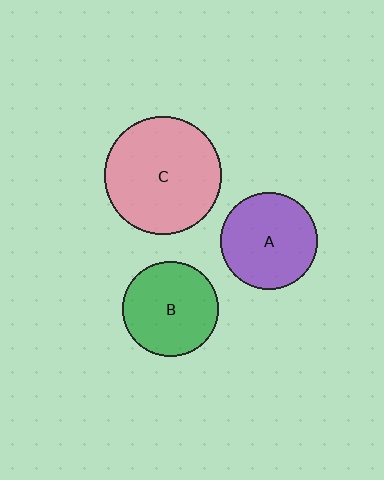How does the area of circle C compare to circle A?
Approximately 1.5 times.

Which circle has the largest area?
Circle C (pink).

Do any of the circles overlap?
No, none of the circles overlap.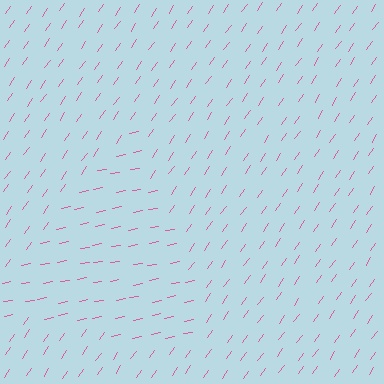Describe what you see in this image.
The image is filled with small pink line segments. A triangle region in the image has lines oriented differently from the surrounding lines, creating a visible texture boundary.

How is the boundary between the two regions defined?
The boundary is defined purely by a change in line orientation (approximately 45 degrees difference). All lines are the same color and thickness.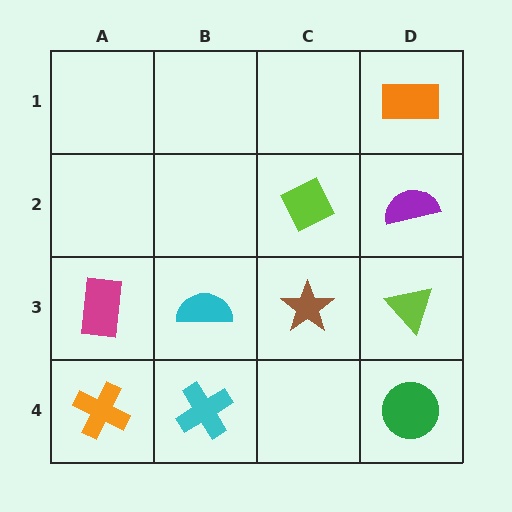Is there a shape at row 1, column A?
No, that cell is empty.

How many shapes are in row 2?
2 shapes.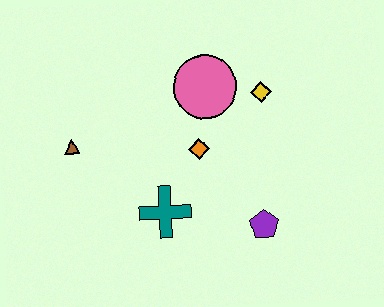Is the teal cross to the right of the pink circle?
No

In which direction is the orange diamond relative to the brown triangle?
The orange diamond is to the right of the brown triangle.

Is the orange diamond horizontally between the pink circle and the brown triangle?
Yes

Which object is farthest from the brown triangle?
The purple pentagon is farthest from the brown triangle.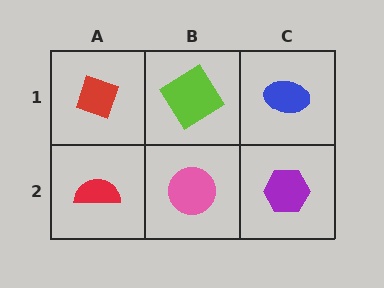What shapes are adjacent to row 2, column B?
A lime diamond (row 1, column B), a red semicircle (row 2, column A), a purple hexagon (row 2, column C).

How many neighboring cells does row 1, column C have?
2.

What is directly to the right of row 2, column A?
A pink circle.